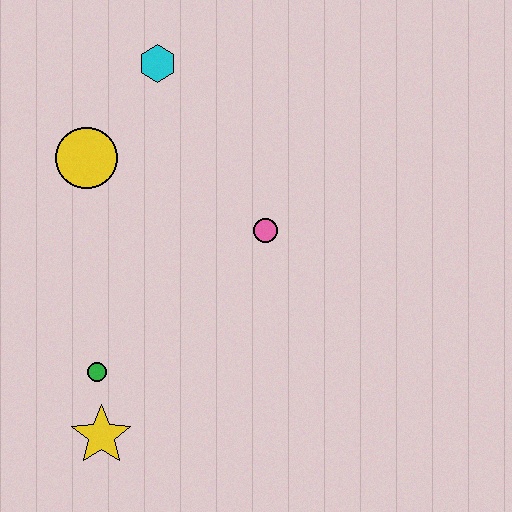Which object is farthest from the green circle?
The cyan hexagon is farthest from the green circle.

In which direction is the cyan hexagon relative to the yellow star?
The cyan hexagon is above the yellow star.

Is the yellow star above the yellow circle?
No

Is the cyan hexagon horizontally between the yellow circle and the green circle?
No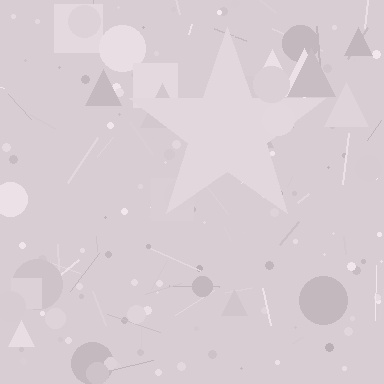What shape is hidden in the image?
A star is hidden in the image.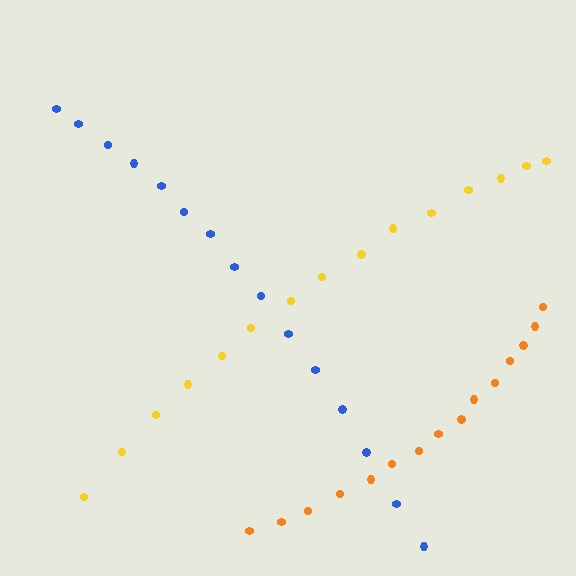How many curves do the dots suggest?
There are 3 distinct paths.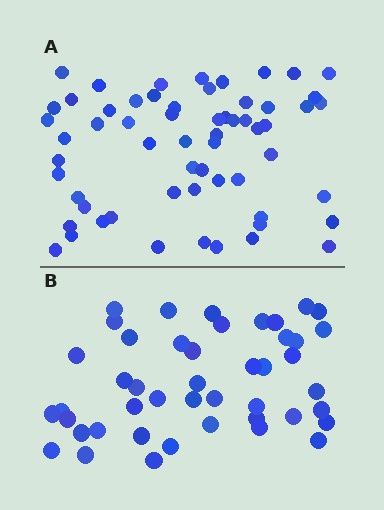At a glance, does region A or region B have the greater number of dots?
Region A (the top region) has more dots.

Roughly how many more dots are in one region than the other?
Region A has approximately 15 more dots than region B.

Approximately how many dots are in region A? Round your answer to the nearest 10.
About 60 dots.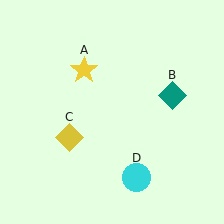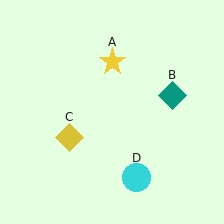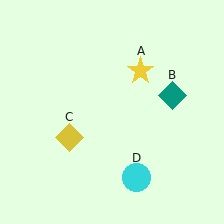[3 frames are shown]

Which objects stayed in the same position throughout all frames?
Teal diamond (object B) and yellow diamond (object C) and cyan circle (object D) remained stationary.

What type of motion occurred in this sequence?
The yellow star (object A) rotated clockwise around the center of the scene.